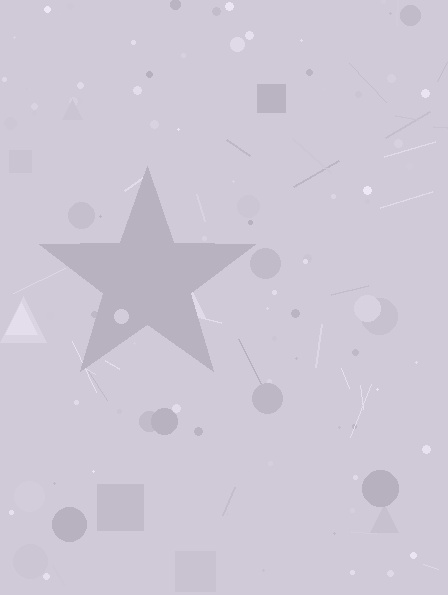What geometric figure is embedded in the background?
A star is embedded in the background.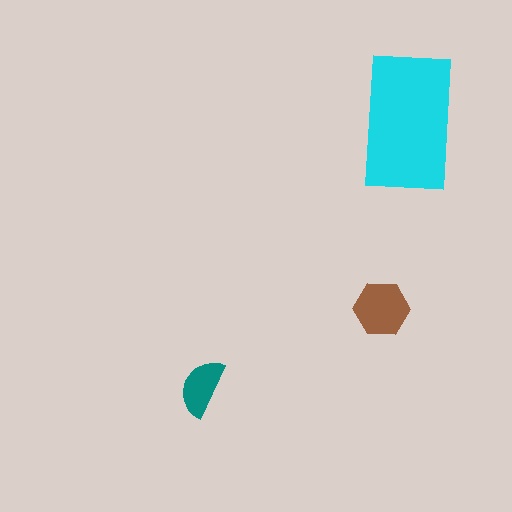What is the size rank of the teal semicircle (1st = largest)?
3rd.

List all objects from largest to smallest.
The cyan rectangle, the brown hexagon, the teal semicircle.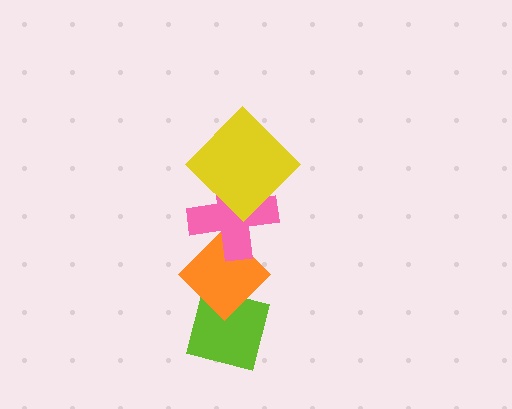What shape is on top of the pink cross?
The yellow diamond is on top of the pink cross.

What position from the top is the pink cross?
The pink cross is 2nd from the top.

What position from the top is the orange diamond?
The orange diamond is 3rd from the top.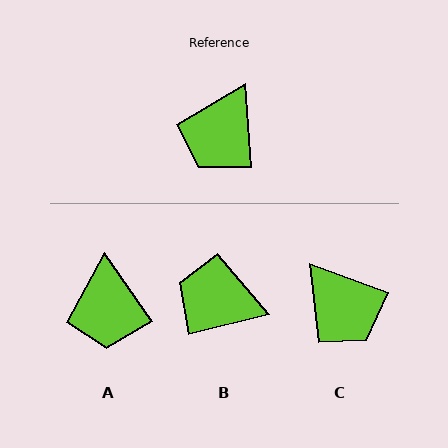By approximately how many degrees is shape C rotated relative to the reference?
Approximately 66 degrees counter-clockwise.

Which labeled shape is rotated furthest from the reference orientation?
B, about 80 degrees away.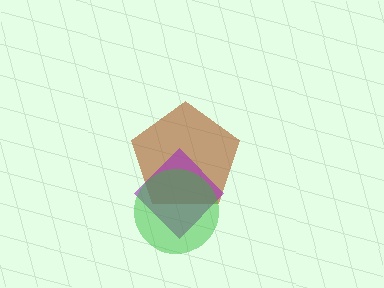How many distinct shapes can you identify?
There are 3 distinct shapes: a brown pentagon, a purple diamond, a green circle.